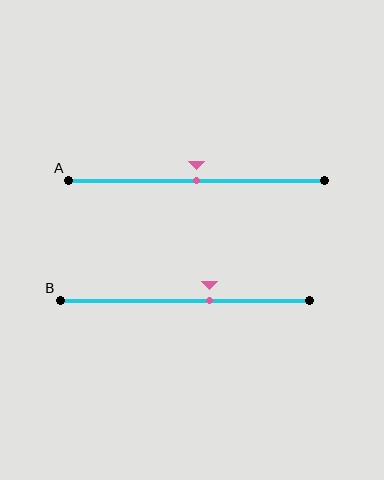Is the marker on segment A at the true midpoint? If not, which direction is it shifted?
Yes, the marker on segment A is at the true midpoint.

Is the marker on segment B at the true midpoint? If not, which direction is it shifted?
No, the marker on segment B is shifted to the right by about 10% of the segment length.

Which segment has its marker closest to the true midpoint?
Segment A has its marker closest to the true midpoint.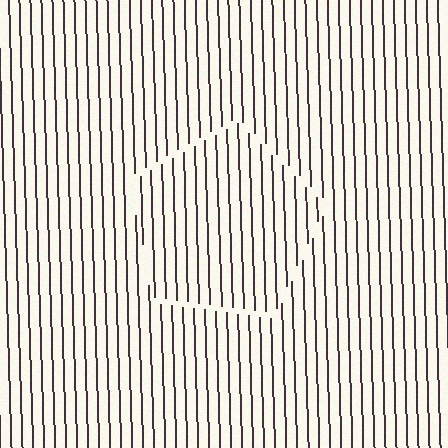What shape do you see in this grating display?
An illusory pentagon. The interior of the shape contains the same grating, shifted by half a period — the contour is defined by the phase discontinuity where line-ends from the inner and outer gratings abut.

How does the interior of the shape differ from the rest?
The interior of the shape contains the same grating, shifted by half a period — the contour is defined by the phase discontinuity where line-ends from the inner and outer gratings abut.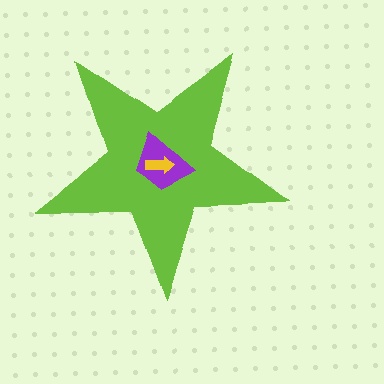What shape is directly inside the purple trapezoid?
The yellow arrow.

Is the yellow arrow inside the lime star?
Yes.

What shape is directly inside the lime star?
The purple trapezoid.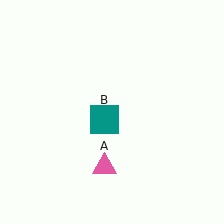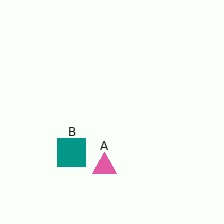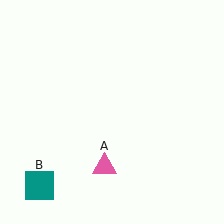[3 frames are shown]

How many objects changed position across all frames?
1 object changed position: teal square (object B).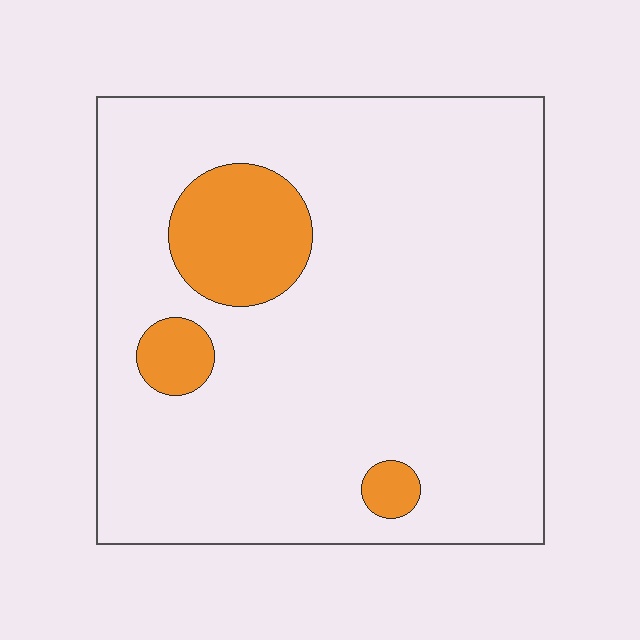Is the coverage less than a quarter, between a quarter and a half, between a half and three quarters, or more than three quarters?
Less than a quarter.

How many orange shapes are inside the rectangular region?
3.